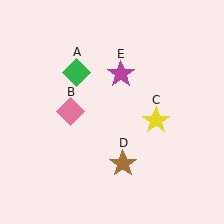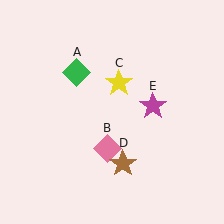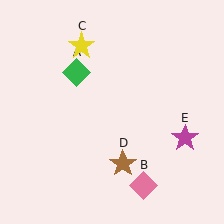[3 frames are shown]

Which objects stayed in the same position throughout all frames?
Green diamond (object A) and brown star (object D) remained stationary.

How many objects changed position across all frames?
3 objects changed position: pink diamond (object B), yellow star (object C), magenta star (object E).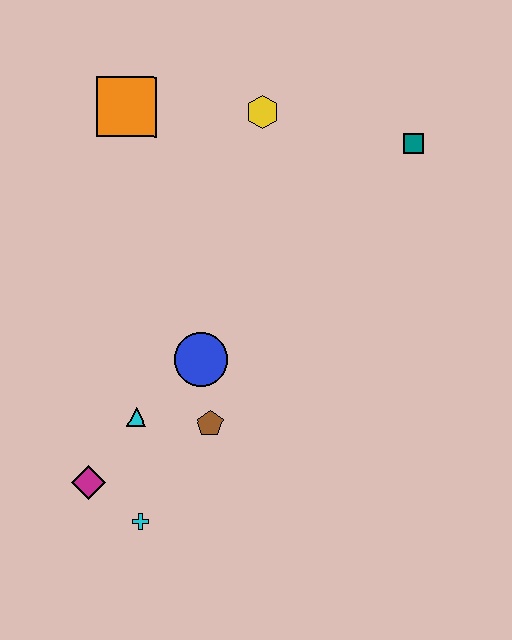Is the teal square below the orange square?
Yes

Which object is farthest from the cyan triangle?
The teal square is farthest from the cyan triangle.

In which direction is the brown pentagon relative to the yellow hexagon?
The brown pentagon is below the yellow hexagon.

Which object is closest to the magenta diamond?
The cyan cross is closest to the magenta diamond.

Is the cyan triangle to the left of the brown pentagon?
Yes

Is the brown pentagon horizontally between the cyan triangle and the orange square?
No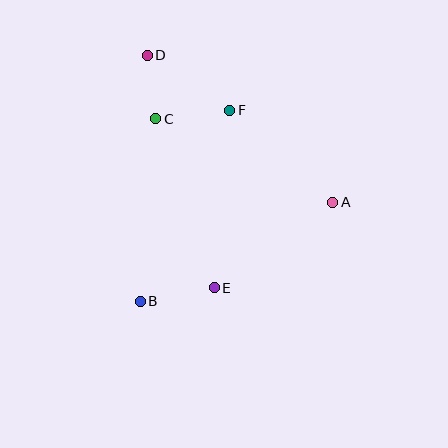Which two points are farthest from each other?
Points B and D are farthest from each other.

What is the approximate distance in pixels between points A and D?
The distance between A and D is approximately 237 pixels.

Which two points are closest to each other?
Points C and D are closest to each other.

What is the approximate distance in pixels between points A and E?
The distance between A and E is approximately 146 pixels.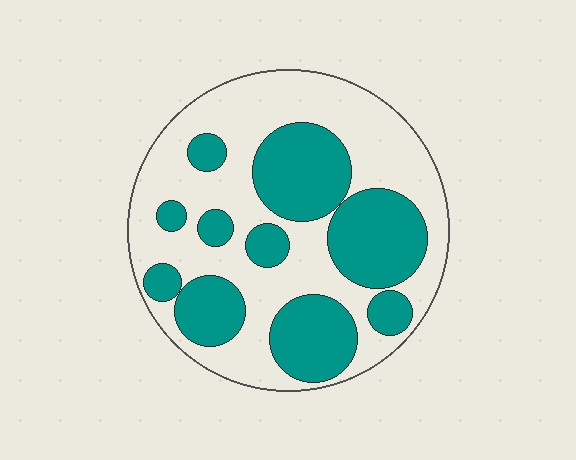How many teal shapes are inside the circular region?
10.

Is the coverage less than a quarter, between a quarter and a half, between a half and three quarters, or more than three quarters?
Between a quarter and a half.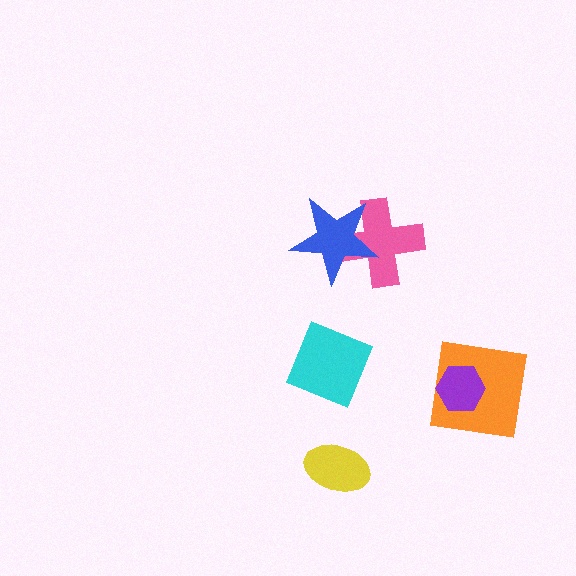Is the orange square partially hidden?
Yes, it is partially covered by another shape.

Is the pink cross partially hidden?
Yes, it is partially covered by another shape.